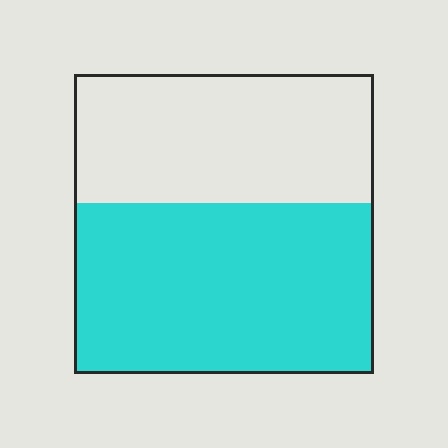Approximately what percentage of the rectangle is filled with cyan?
Approximately 55%.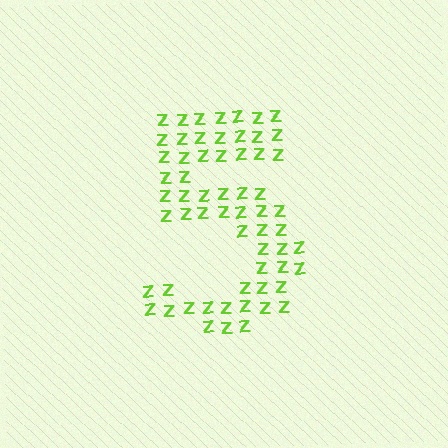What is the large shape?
The large shape is the digit 5.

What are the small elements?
The small elements are letter Z's.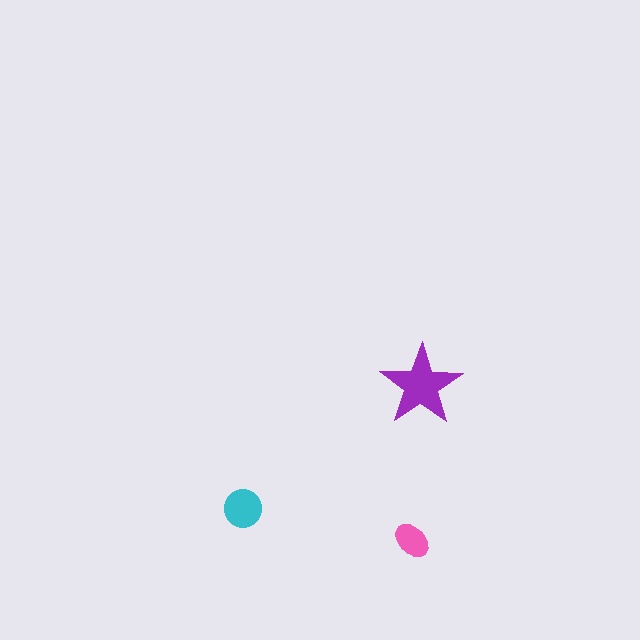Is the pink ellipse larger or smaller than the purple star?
Smaller.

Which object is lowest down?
The pink ellipse is bottommost.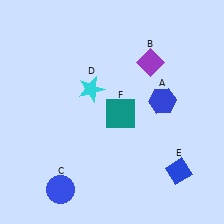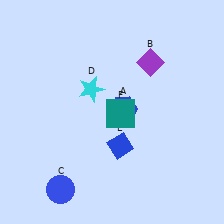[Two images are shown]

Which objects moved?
The objects that moved are: the blue hexagon (A), the blue diamond (E).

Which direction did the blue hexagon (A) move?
The blue hexagon (A) moved left.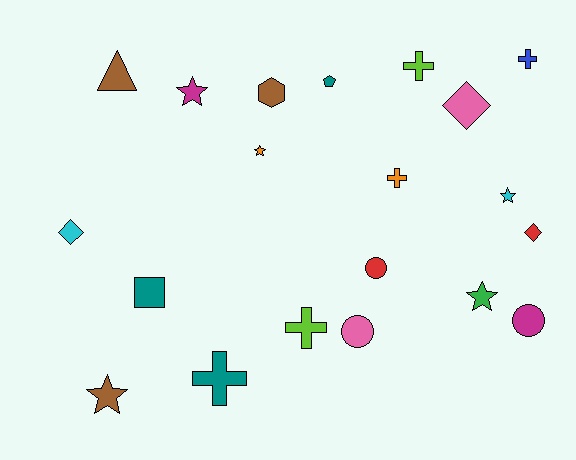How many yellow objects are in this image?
There are no yellow objects.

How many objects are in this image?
There are 20 objects.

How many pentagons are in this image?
There is 1 pentagon.